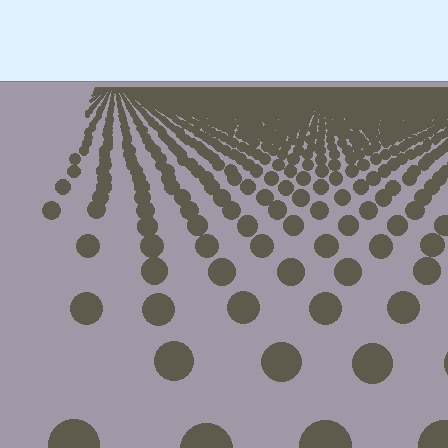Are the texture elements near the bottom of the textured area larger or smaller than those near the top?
Larger. Near the bottom, elements are closer to the viewer and appear at a bigger on-screen size.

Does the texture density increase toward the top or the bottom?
Density increases toward the top.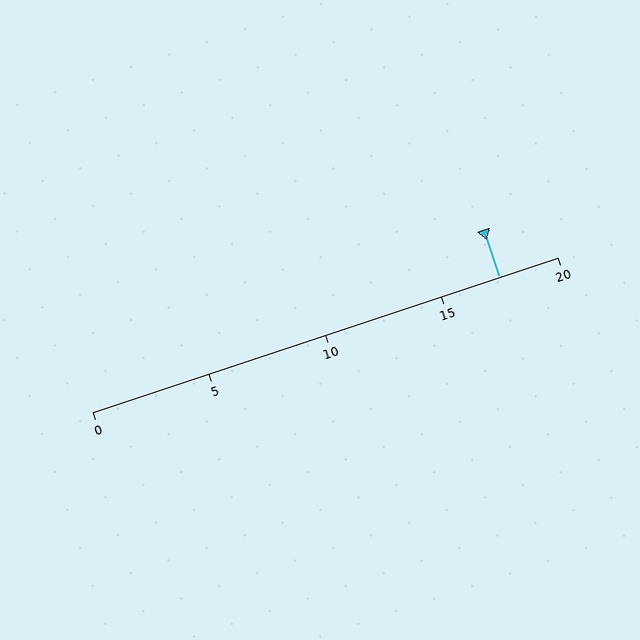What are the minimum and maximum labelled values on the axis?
The axis runs from 0 to 20.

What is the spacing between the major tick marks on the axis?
The major ticks are spaced 5 apart.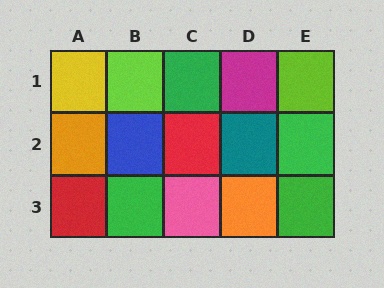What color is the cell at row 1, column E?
Lime.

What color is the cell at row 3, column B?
Green.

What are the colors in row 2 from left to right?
Orange, blue, red, teal, green.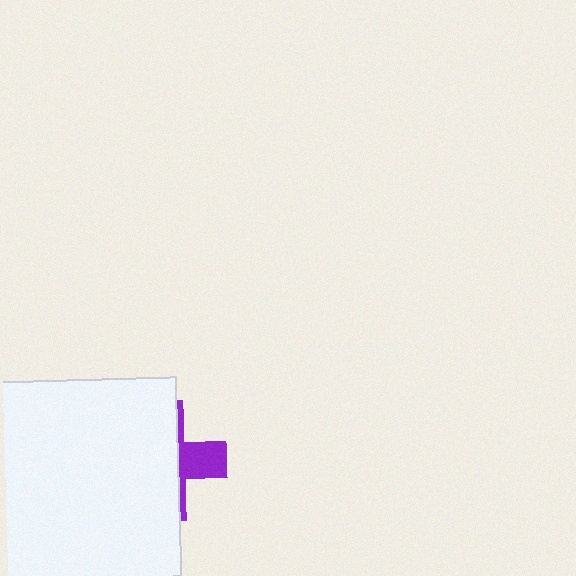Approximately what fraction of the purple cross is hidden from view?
Roughly 70% of the purple cross is hidden behind the white square.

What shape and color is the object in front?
The object in front is a white square.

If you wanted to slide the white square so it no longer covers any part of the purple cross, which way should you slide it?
Slide it left — that is the most direct way to separate the two shapes.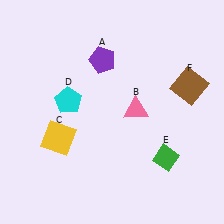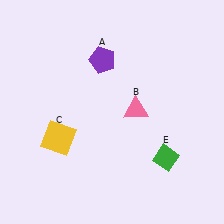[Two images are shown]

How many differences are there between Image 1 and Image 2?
There are 2 differences between the two images.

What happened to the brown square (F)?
The brown square (F) was removed in Image 2. It was in the top-right area of Image 1.